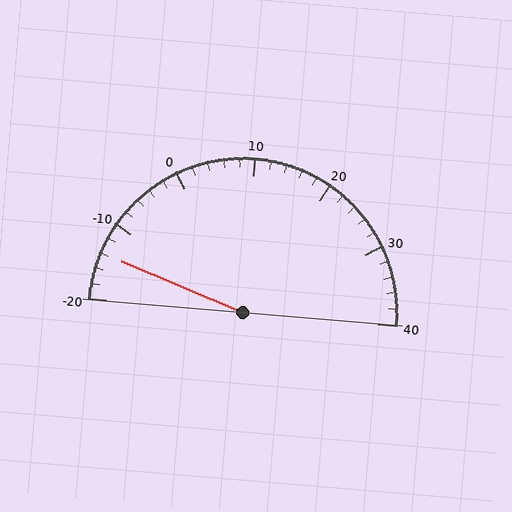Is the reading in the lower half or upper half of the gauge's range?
The reading is in the lower half of the range (-20 to 40).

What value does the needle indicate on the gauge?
The needle indicates approximately -14.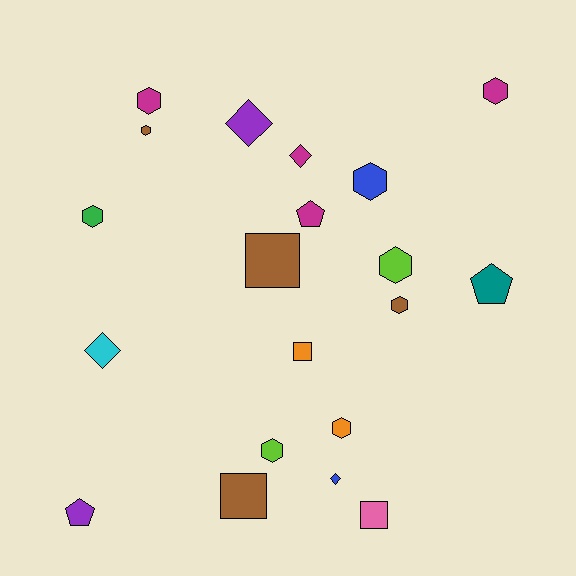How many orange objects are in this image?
There are 2 orange objects.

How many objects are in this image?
There are 20 objects.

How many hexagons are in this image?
There are 9 hexagons.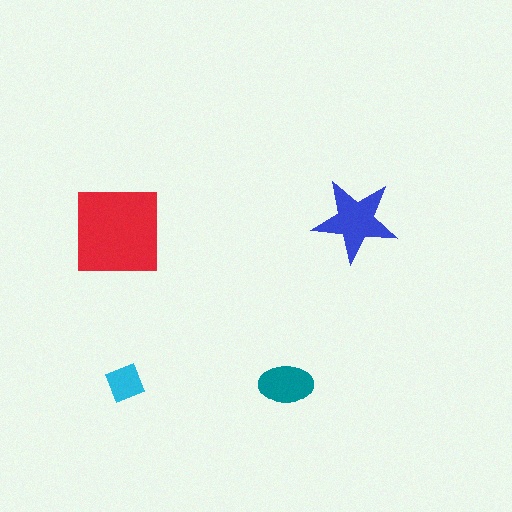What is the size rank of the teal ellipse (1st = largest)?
3rd.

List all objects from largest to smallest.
The red square, the blue star, the teal ellipse, the cyan diamond.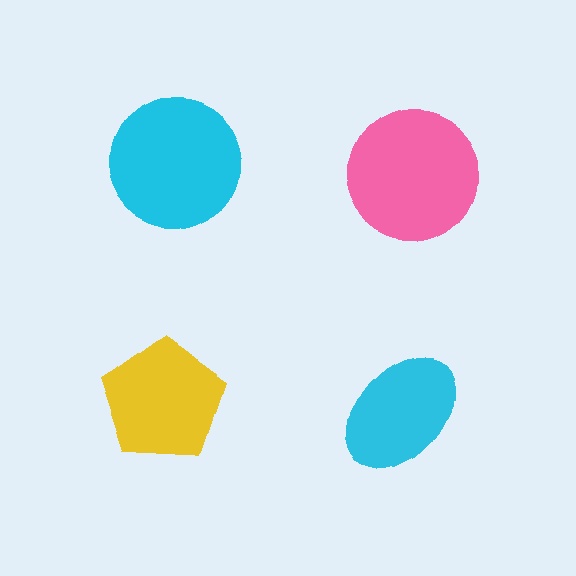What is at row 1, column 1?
A cyan circle.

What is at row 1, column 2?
A pink circle.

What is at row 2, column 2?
A cyan ellipse.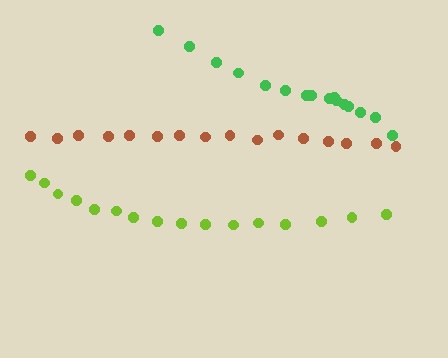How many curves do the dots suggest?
There are 3 distinct paths.